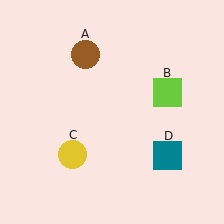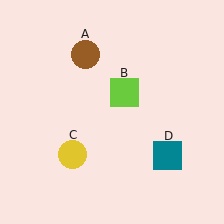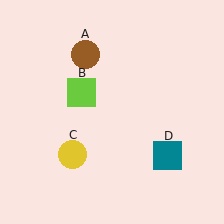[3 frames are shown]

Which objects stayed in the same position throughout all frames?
Brown circle (object A) and yellow circle (object C) and teal square (object D) remained stationary.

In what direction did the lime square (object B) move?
The lime square (object B) moved left.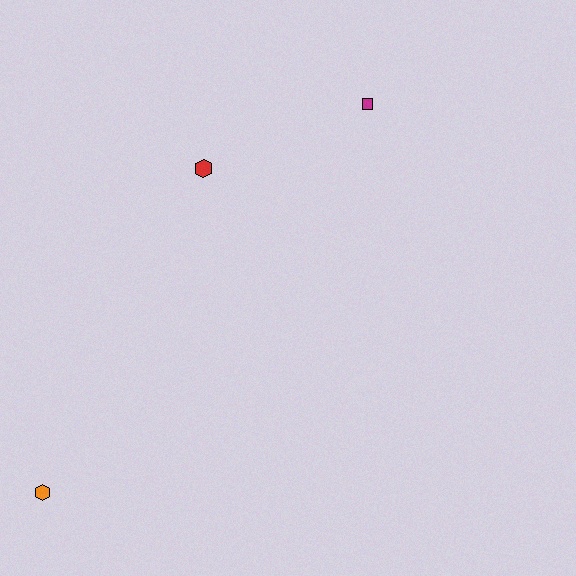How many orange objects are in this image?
There is 1 orange object.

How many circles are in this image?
There are no circles.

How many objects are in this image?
There are 3 objects.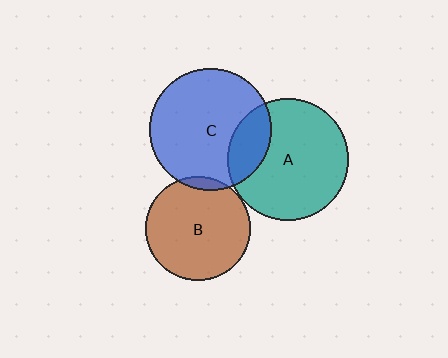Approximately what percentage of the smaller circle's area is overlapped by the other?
Approximately 5%.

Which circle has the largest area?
Circle A (teal).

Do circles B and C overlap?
Yes.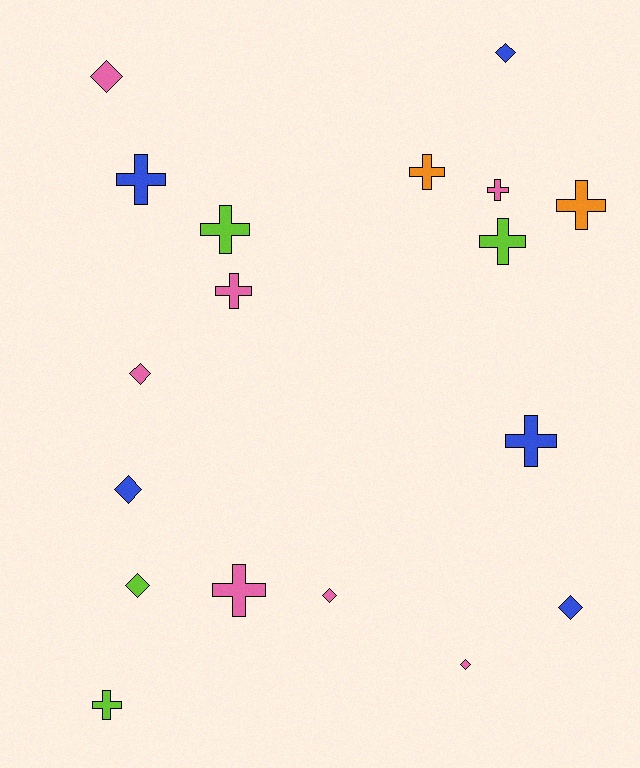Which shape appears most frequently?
Cross, with 10 objects.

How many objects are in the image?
There are 18 objects.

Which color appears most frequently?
Pink, with 7 objects.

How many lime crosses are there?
There are 3 lime crosses.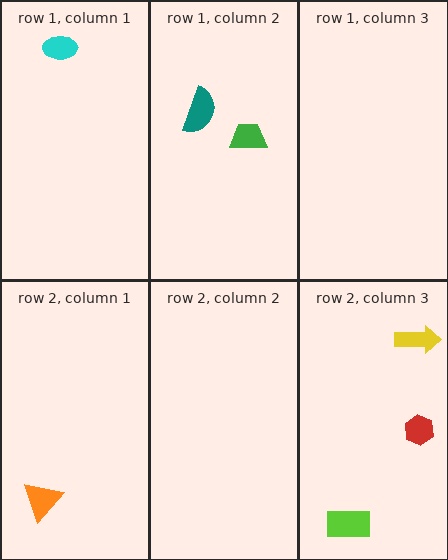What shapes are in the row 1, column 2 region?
The green trapezoid, the teal semicircle.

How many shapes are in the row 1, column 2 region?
2.